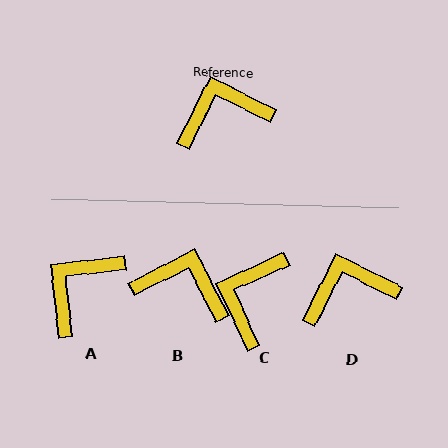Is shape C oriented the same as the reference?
No, it is off by about 51 degrees.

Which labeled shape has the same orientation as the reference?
D.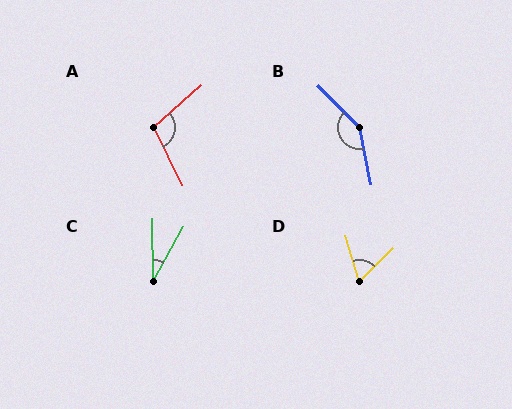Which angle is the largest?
B, at approximately 147 degrees.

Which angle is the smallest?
C, at approximately 29 degrees.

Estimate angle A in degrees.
Approximately 105 degrees.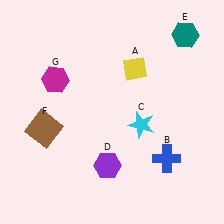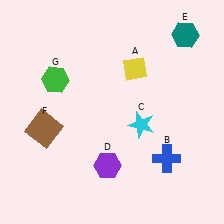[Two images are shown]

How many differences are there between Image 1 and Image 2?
There is 1 difference between the two images.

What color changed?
The hexagon (G) changed from magenta in Image 1 to green in Image 2.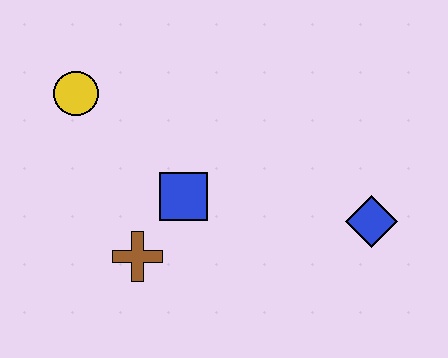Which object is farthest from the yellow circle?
The blue diamond is farthest from the yellow circle.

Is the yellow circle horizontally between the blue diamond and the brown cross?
No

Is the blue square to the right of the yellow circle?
Yes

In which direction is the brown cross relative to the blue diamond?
The brown cross is to the left of the blue diamond.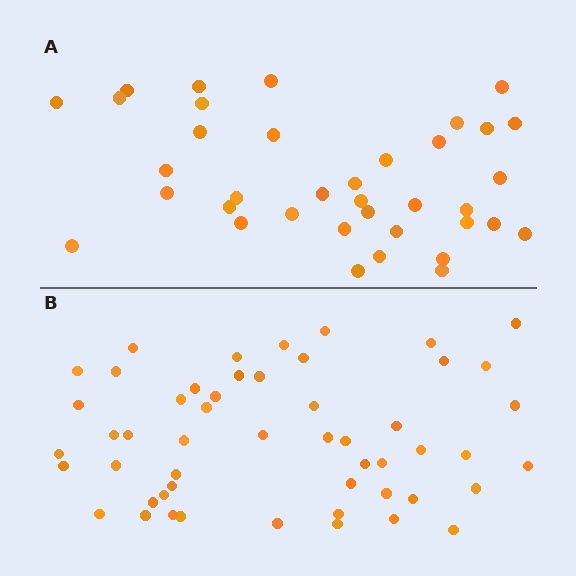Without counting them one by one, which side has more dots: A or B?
Region B (the bottom region) has more dots.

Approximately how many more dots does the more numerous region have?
Region B has approximately 15 more dots than region A.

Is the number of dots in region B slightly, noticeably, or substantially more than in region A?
Region B has noticeably more, but not dramatically so. The ratio is roughly 1.4 to 1.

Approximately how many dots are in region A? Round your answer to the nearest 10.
About 40 dots. (The exact count is 37, which rounds to 40.)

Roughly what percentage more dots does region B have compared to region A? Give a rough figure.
About 40% more.